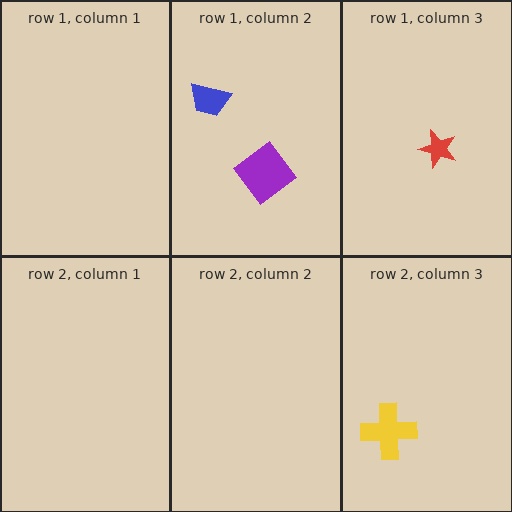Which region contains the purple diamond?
The row 1, column 2 region.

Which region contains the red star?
The row 1, column 3 region.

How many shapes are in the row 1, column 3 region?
1.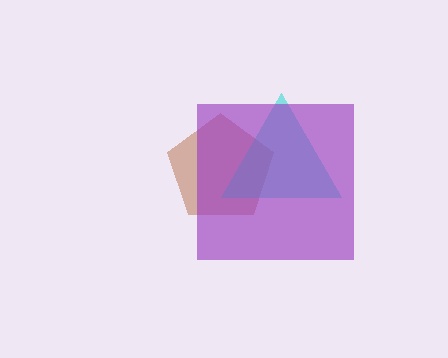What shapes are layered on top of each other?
The layered shapes are: a brown pentagon, a cyan triangle, a purple square.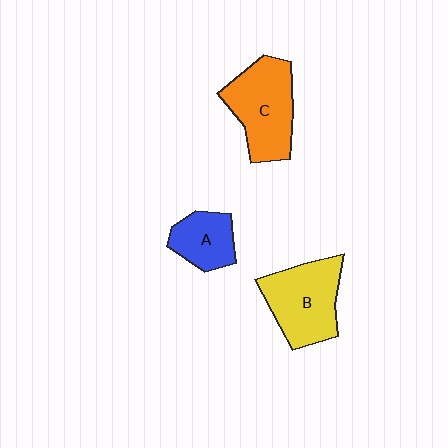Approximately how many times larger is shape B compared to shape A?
Approximately 1.7 times.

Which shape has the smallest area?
Shape A (blue).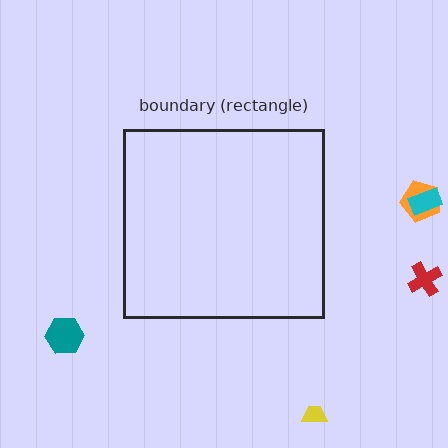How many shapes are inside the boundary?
0 inside, 5 outside.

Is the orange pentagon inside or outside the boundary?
Outside.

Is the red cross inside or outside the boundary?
Outside.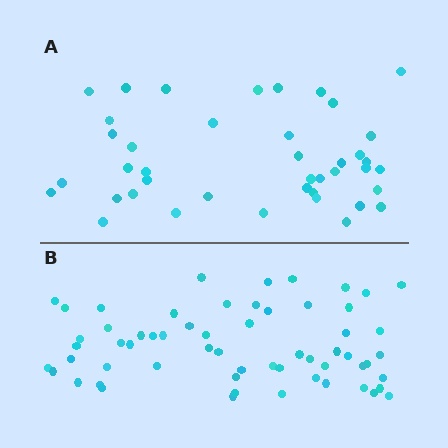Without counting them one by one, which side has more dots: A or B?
Region B (the bottom region) has more dots.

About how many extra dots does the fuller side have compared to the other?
Region B has approximately 20 more dots than region A.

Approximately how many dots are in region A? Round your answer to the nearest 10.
About 40 dots. (The exact count is 41, which rounds to 40.)